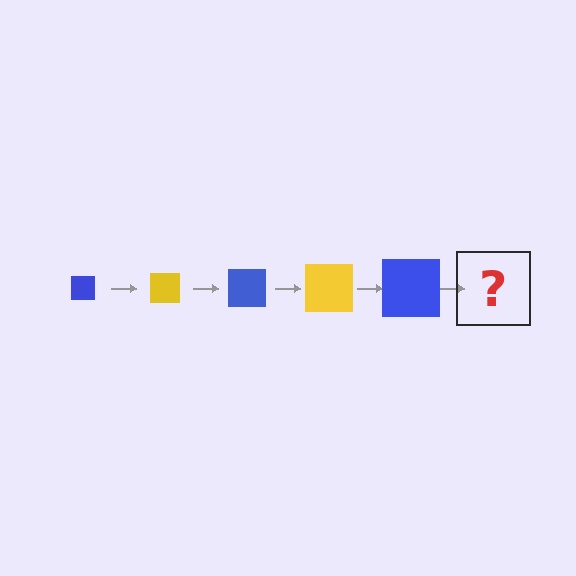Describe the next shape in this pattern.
It should be a yellow square, larger than the previous one.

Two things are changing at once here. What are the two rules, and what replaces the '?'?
The two rules are that the square grows larger each step and the color cycles through blue and yellow. The '?' should be a yellow square, larger than the previous one.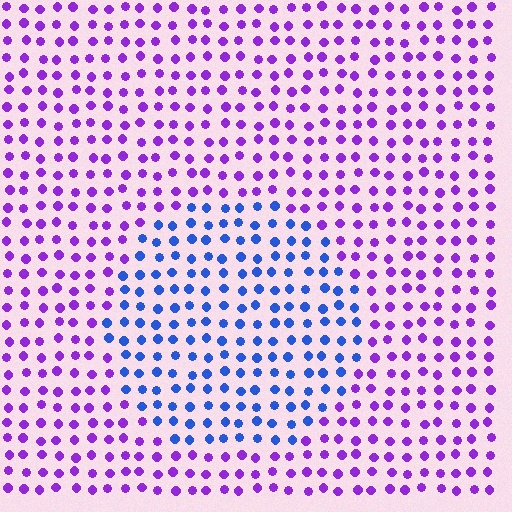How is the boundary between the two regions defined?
The boundary is defined purely by a slight shift in hue (about 53 degrees). Spacing, size, and orientation are identical on both sides.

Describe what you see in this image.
The image is filled with small purple elements in a uniform arrangement. A circle-shaped region is visible where the elements are tinted to a slightly different hue, forming a subtle color boundary.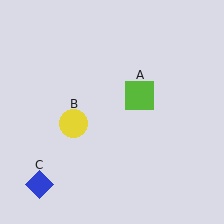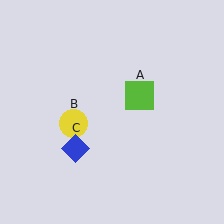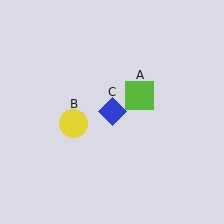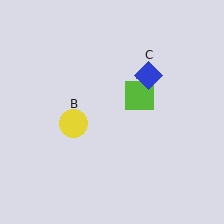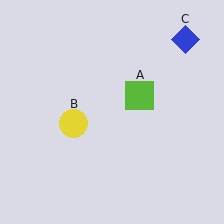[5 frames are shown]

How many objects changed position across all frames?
1 object changed position: blue diamond (object C).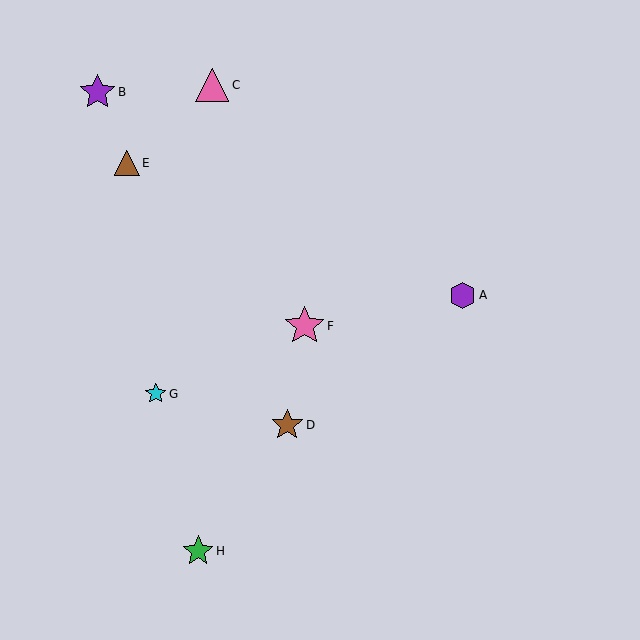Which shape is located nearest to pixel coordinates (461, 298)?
The purple hexagon (labeled A) at (462, 295) is nearest to that location.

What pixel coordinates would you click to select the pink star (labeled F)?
Click at (305, 326) to select the pink star F.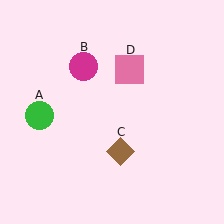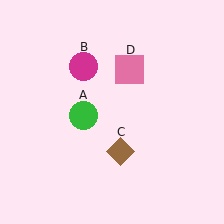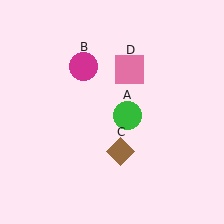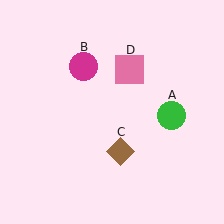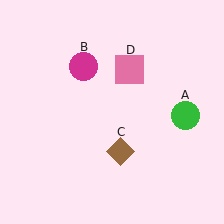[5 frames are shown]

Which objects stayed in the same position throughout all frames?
Magenta circle (object B) and brown diamond (object C) and pink square (object D) remained stationary.